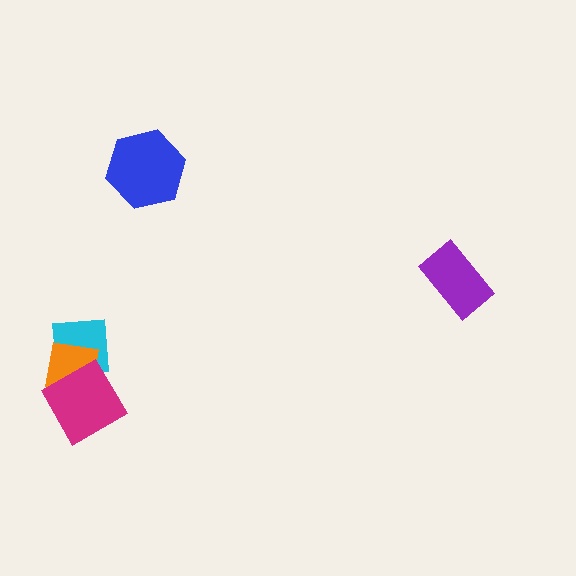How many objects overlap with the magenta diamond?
2 objects overlap with the magenta diamond.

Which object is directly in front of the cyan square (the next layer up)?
The orange square is directly in front of the cyan square.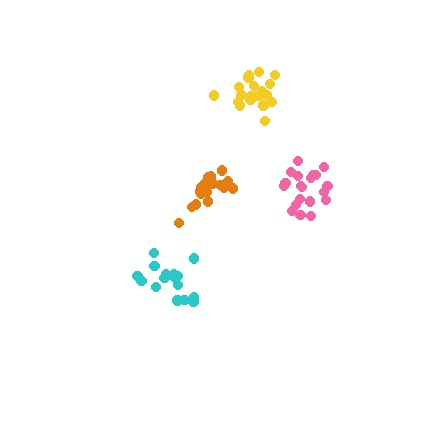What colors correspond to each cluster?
The clusters are colored: pink, cyan, yellow, orange.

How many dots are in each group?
Group 1: 20 dots, Group 2: 16 dots, Group 3: 21 dots, Group 4: 17 dots (74 total).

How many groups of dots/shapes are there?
There are 4 groups.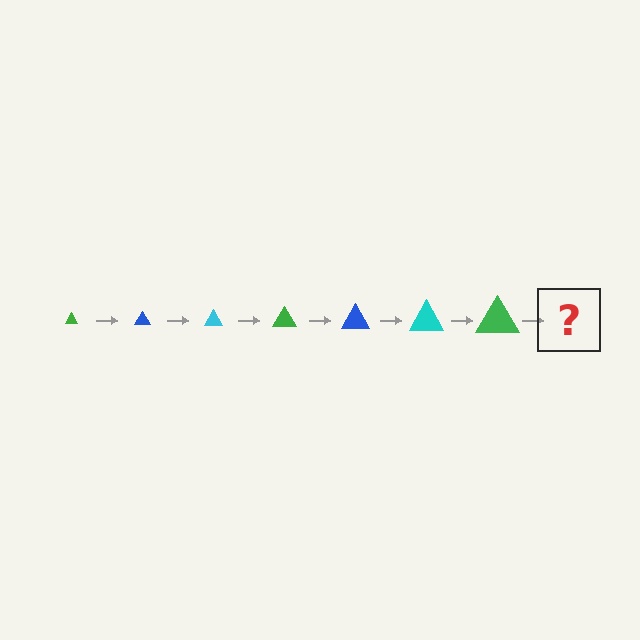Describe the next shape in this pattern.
It should be a blue triangle, larger than the previous one.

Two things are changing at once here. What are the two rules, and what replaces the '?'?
The two rules are that the triangle grows larger each step and the color cycles through green, blue, and cyan. The '?' should be a blue triangle, larger than the previous one.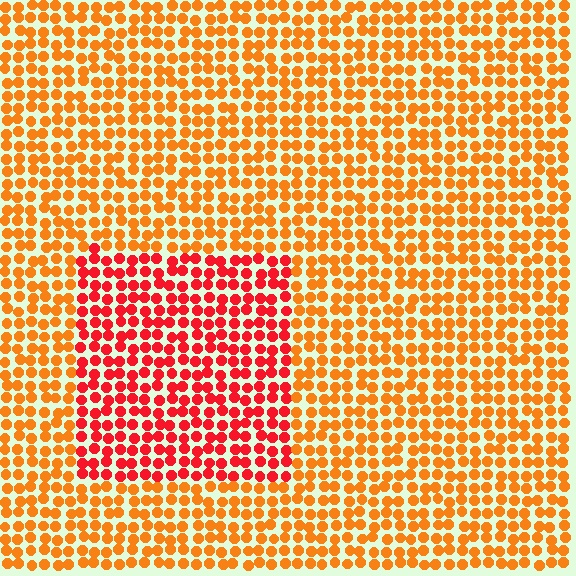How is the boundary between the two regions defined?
The boundary is defined purely by a slight shift in hue (about 34 degrees). Spacing, size, and orientation are identical on both sides.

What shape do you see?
I see a rectangle.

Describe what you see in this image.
The image is filled with small orange elements in a uniform arrangement. A rectangle-shaped region is visible where the elements are tinted to a slightly different hue, forming a subtle color boundary.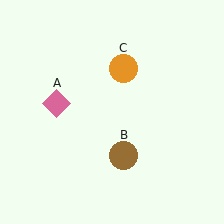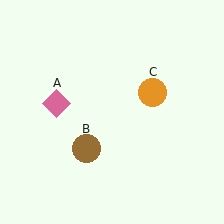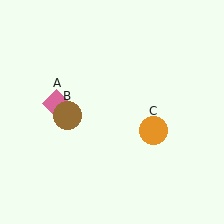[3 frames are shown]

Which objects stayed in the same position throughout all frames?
Pink diamond (object A) remained stationary.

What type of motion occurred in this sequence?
The brown circle (object B), orange circle (object C) rotated clockwise around the center of the scene.